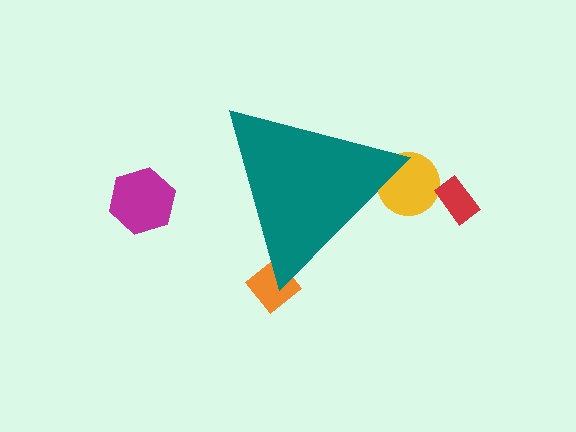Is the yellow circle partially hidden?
Yes, the yellow circle is partially hidden behind the teal triangle.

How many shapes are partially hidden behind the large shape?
2 shapes are partially hidden.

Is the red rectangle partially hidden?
No, the red rectangle is fully visible.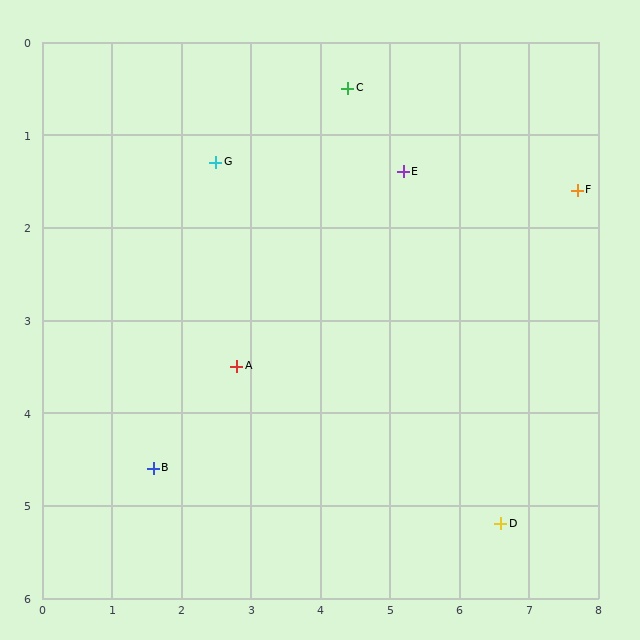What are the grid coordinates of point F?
Point F is at approximately (7.7, 1.6).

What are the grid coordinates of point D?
Point D is at approximately (6.6, 5.2).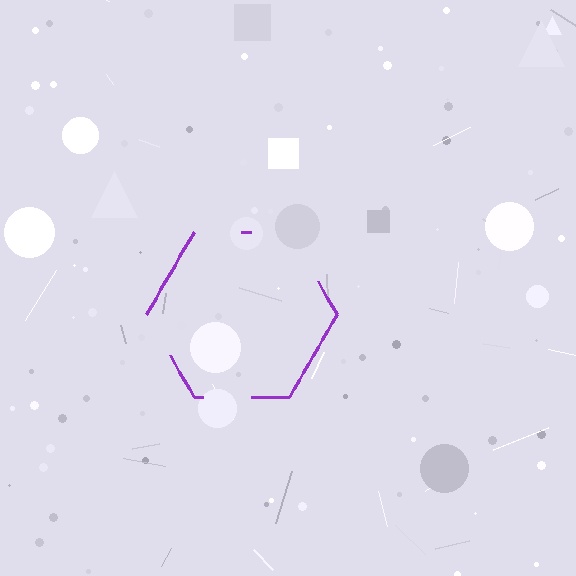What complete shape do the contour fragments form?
The contour fragments form a hexagon.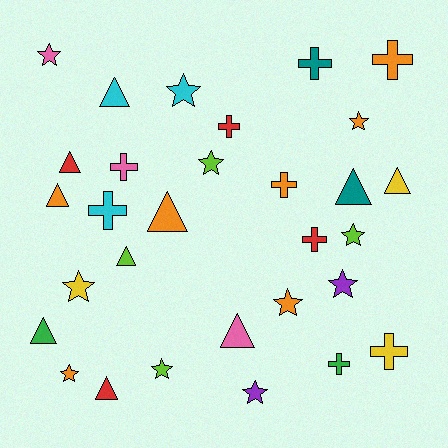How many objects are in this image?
There are 30 objects.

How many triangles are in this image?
There are 10 triangles.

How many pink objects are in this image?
There are 3 pink objects.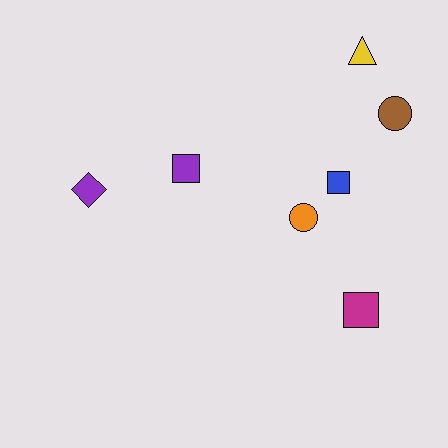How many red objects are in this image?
There are no red objects.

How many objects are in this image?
There are 7 objects.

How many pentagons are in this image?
There are no pentagons.